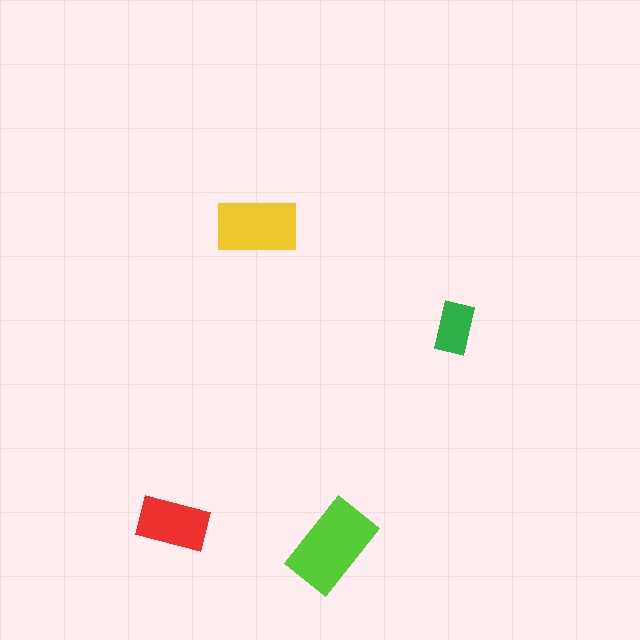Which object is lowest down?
The lime rectangle is bottommost.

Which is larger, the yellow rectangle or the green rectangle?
The yellow one.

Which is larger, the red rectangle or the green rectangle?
The red one.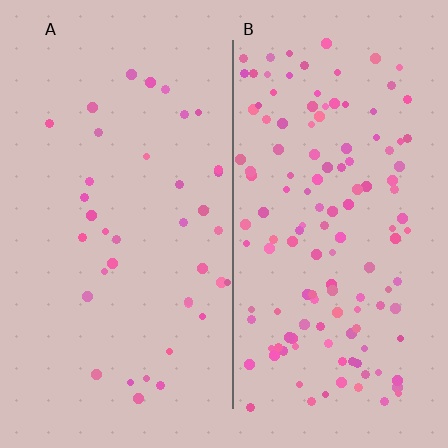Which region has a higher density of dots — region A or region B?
B (the right).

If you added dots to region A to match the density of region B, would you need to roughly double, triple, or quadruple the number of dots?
Approximately quadruple.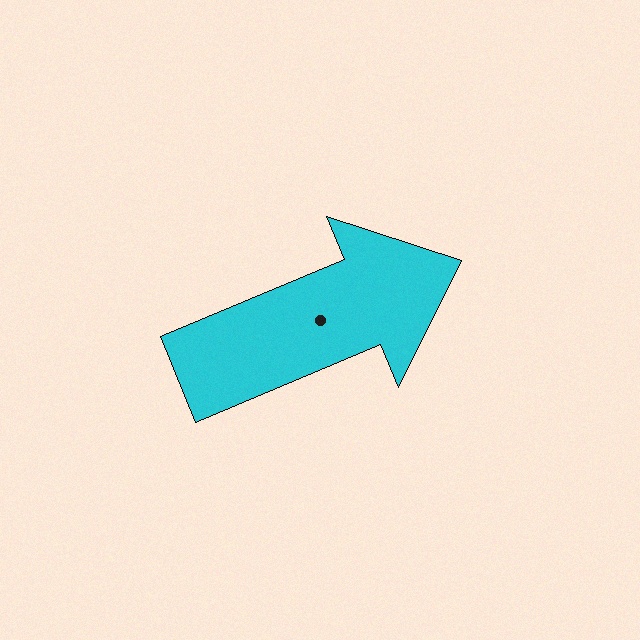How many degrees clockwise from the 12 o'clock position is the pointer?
Approximately 67 degrees.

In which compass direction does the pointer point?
Northeast.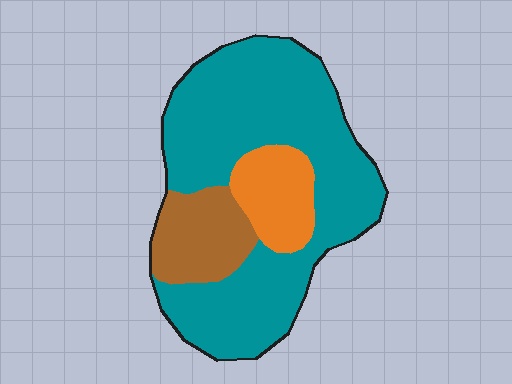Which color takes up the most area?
Teal, at roughly 70%.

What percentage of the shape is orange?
Orange takes up about one eighth (1/8) of the shape.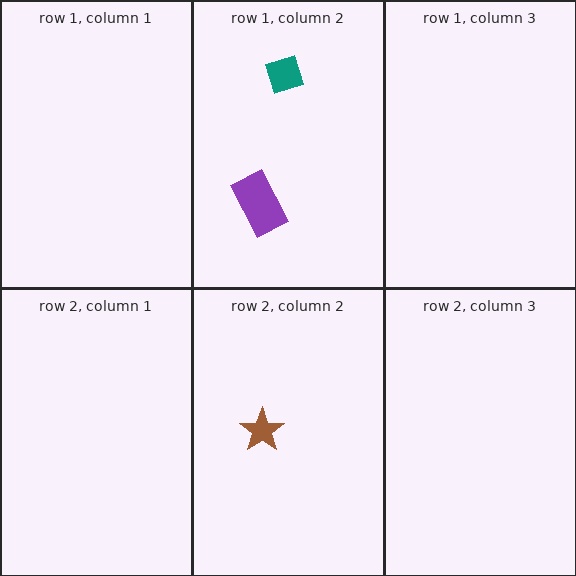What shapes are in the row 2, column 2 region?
The brown star.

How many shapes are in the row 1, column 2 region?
2.